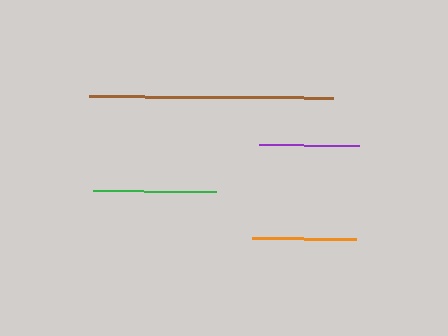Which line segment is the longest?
The brown line is the longest at approximately 244 pixels.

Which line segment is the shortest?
The purple line is the shortest at approximately 100 pixels.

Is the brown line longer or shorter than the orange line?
The brown line is longer than the orange line.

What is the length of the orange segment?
The orange segment is approximately 104 pixels long.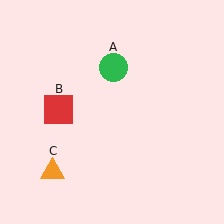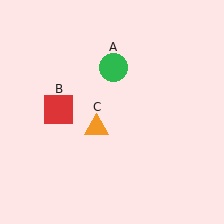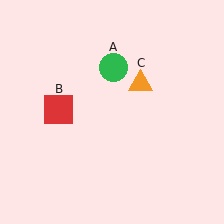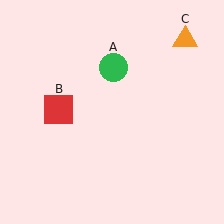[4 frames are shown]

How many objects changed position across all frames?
1 object changed position: orange triangle (object C).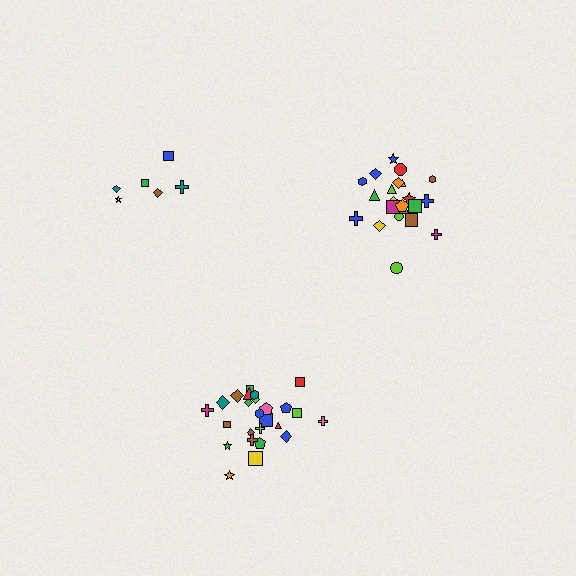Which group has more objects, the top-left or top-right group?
The top-right group.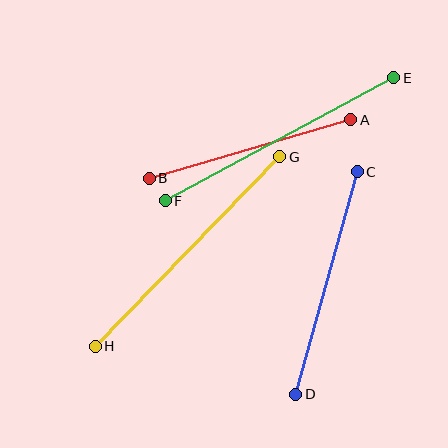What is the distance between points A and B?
The distance is approximately 210 pixels.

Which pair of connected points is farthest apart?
Points G and H are farthest apart.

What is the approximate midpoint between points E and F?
The midpoint is at approximately (279, 139) pixels.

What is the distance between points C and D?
The distance is approximately 231 pixels.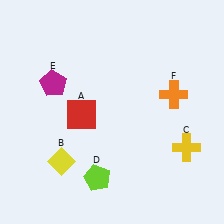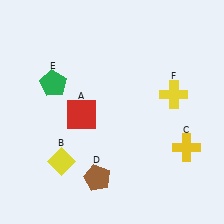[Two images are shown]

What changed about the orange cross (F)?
In Image 1, F is orange. In Image 2, it changed to yellow.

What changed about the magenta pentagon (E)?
In Image 1, E is magenta. In Image 2, it changed to green.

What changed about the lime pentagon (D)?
In Image 1, D is lime. In Image 2, it changed to brown.